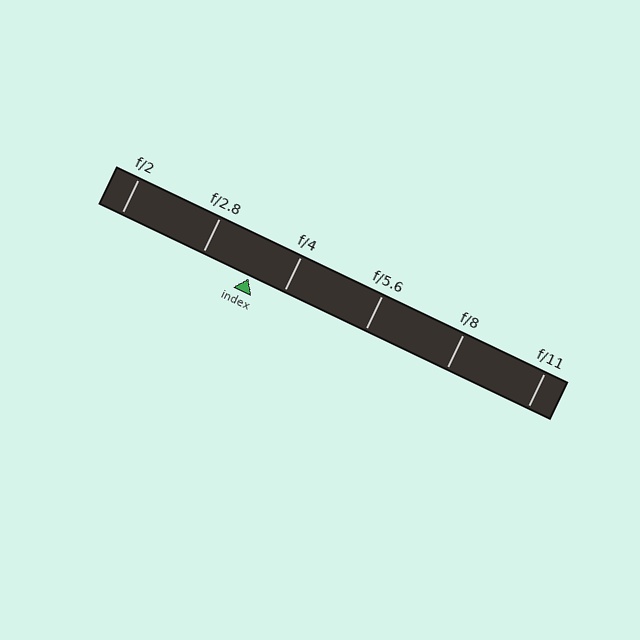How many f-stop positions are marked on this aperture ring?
There are 6 f-stop positions marked.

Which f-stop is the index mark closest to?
The index mark is closest to f/4.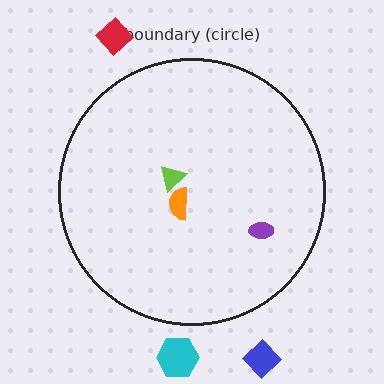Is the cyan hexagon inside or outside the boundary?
Outside.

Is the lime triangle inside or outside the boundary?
Inside.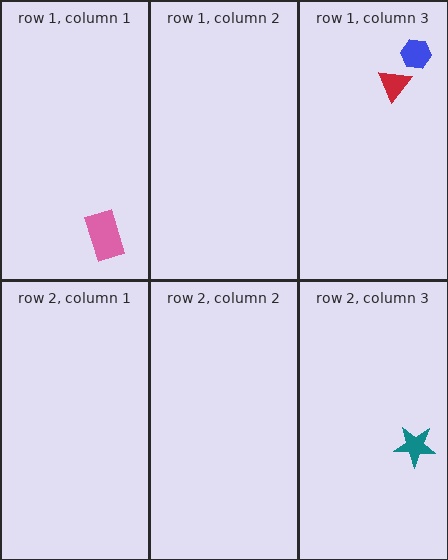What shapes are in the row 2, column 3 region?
The teal star.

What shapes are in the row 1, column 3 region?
The red triangle, the blue hexagon.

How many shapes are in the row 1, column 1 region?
1.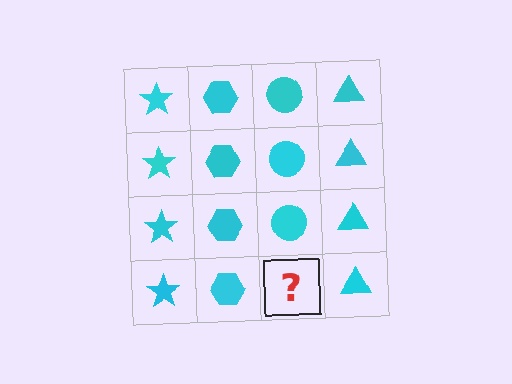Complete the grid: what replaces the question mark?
The question mark should be replaced with a cyan circle.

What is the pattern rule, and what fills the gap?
The rule is that each column has a consistent shape. The gap should be filled with a cyan circle.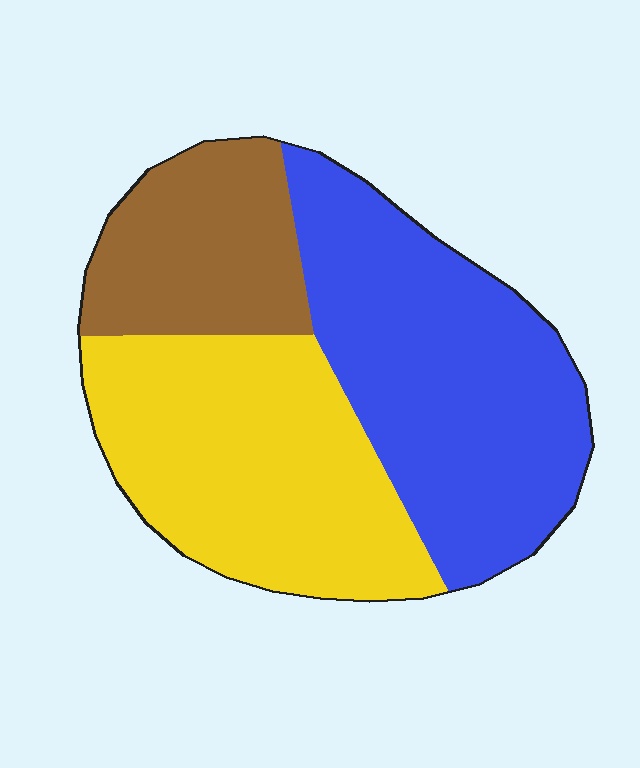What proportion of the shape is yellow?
Yellow takes up about three eighths (3/8) of the shape.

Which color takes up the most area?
Blue, at roughly 40%.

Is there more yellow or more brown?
Yellow.